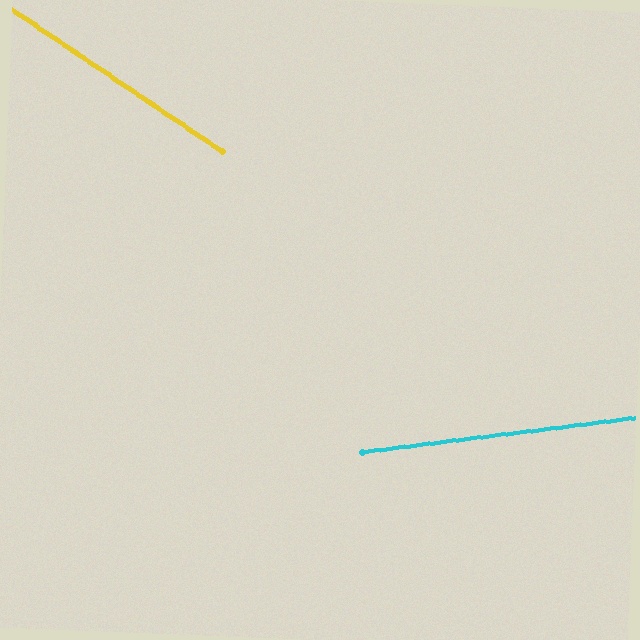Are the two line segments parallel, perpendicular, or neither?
Neither parallel nor perpendicular — they differ by about 41°.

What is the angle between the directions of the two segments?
Approximately 41 degrees.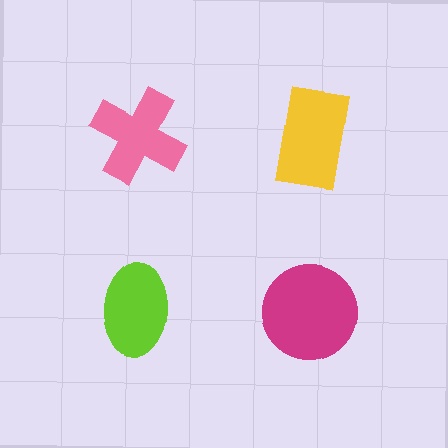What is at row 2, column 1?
A lime ellipse.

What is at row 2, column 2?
A magenta circle.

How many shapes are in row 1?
2 shapes.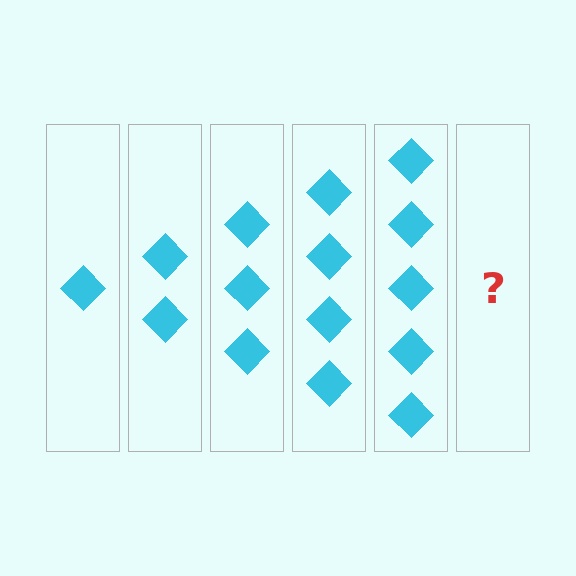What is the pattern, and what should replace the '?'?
The pattern is that each step adds one more diamond. The '?' should be 6 diamonds.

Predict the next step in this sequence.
The next step is 6 diamonds.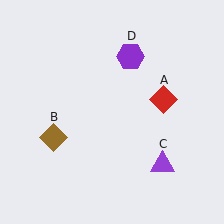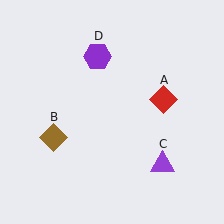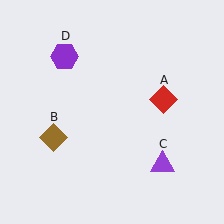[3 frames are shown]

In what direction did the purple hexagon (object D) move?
The purple hexagon (object D) moved left.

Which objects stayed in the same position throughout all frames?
Red diamond (object A) and brown diamond (object B) and purple triangle (object C) remained stationary.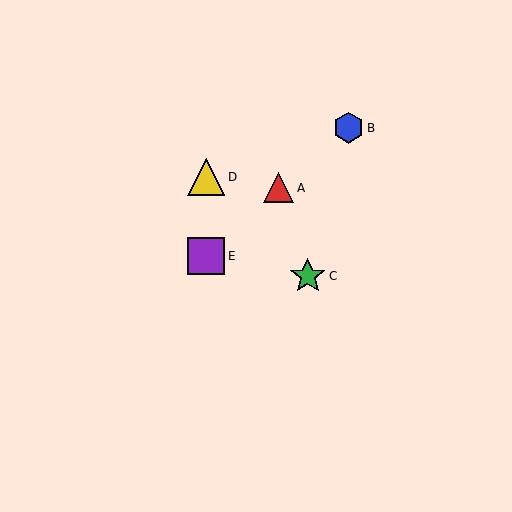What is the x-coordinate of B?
Object B is at x≈349.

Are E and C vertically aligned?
No, E is at x≈206 and C is at x≈308.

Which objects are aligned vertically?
Objects D, E are aligned vertically.